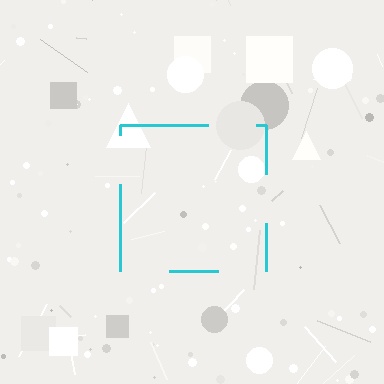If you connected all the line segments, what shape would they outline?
They would outline a square.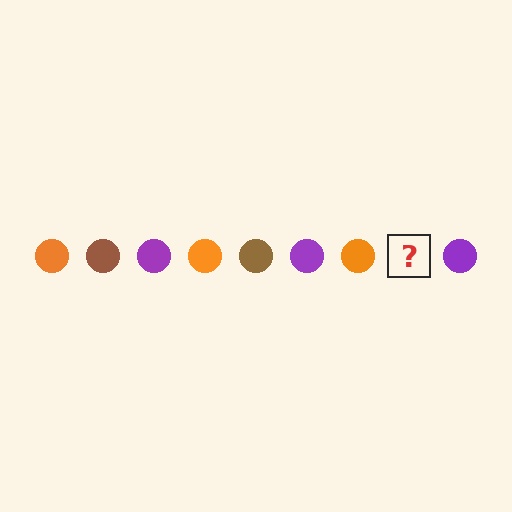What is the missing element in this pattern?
The missing element is a brown circle.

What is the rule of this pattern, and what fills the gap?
The rule is that the pattern cycles through orange, brown, purple circles. The gap should be filled with a brown circle.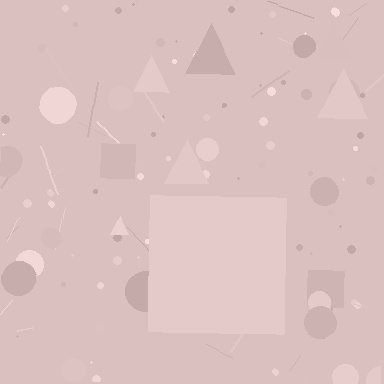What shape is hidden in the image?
A square is hidden in the image.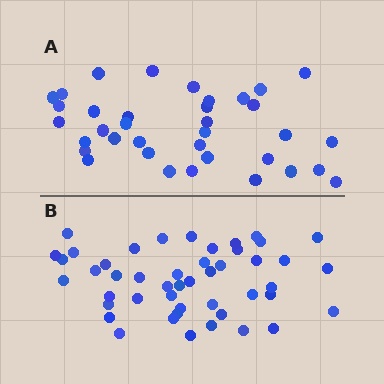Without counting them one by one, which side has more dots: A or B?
Region B (the bottom region) has more dots.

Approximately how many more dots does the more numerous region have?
Region B has roughly 12 or so more dots than region A.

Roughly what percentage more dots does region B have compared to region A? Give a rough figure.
About 30% more.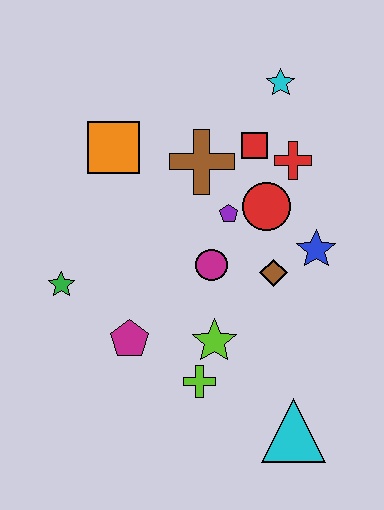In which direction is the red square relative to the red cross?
The red square is to the left of the red cross.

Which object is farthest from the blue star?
The green star is farthest from the blue star.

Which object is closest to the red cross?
The red square is closest to the red cross.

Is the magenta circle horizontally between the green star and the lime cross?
No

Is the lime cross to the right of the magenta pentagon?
Yes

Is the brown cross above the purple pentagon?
Yes